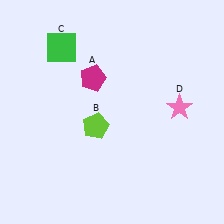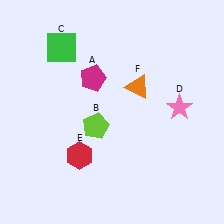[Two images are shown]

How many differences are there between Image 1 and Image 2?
There are 2 differences between the two images.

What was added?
A red hexagon (E), an orange triangle (F) were added in Image 2.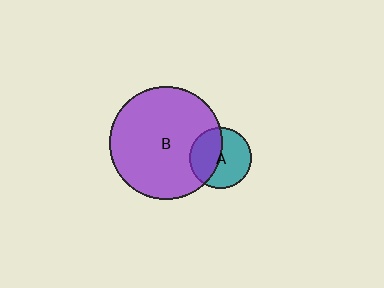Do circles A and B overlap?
Yes.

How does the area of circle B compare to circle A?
Approximately 3.4 times.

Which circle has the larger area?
Circle B (purple).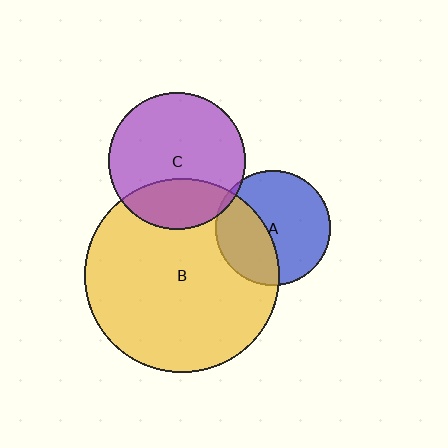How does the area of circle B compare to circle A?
Approximately 2.9 times.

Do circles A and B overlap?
Yes.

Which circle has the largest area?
Circle B (yellow).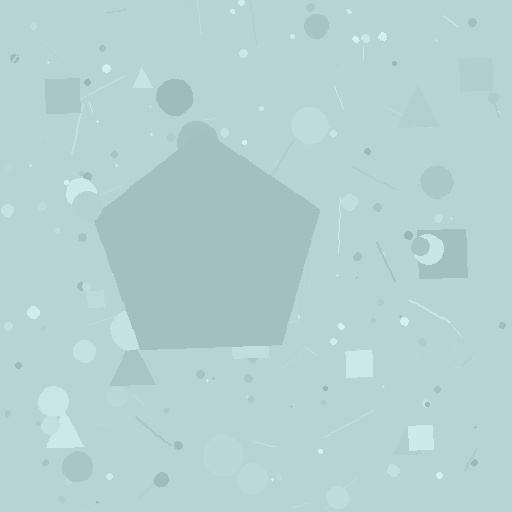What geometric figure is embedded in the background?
A pentagon is embedded in the background.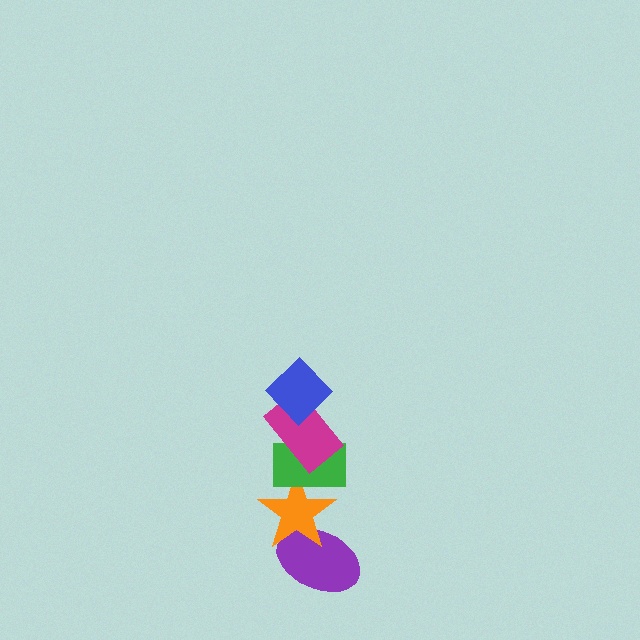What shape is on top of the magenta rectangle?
The blue diamond is on top of the magenta rectangle.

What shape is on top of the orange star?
The green rectangle is on top of the orange star.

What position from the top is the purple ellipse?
The purple ellipse is 5th from the top.